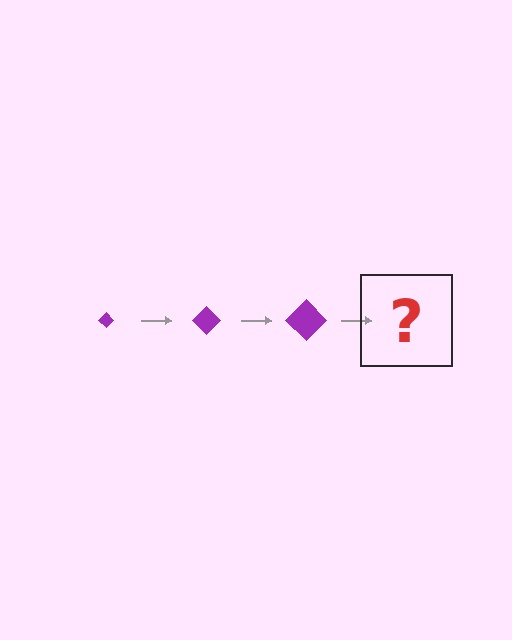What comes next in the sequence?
The next element should be a purple diamond, larger than the previous one.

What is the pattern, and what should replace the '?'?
The pattern is that the diamond gets progressively larger each step. The '?' should be a purple diamond, larger than the previous one.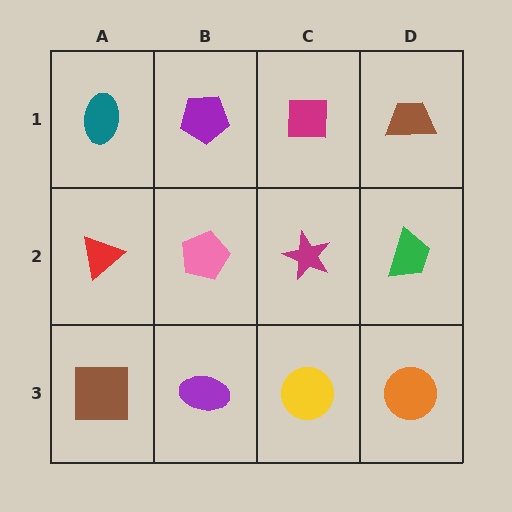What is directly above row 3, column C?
A magenta star.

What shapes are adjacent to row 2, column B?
A purple pentagon (row 1, column B), a purple ellipse (row 3, column B), a red triangle (row 2, column A), a magenta star (row 2, column C).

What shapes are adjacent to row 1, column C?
A magenta star (row 2, column C), a purple pentagon (row 1, column B), a brown trapezoid (row 1, column D).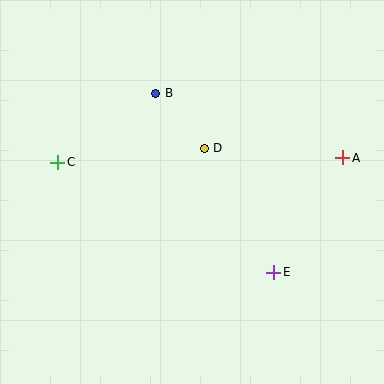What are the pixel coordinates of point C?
Point C is at (58, 162).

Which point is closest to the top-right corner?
Point A is closest to the top-right corner.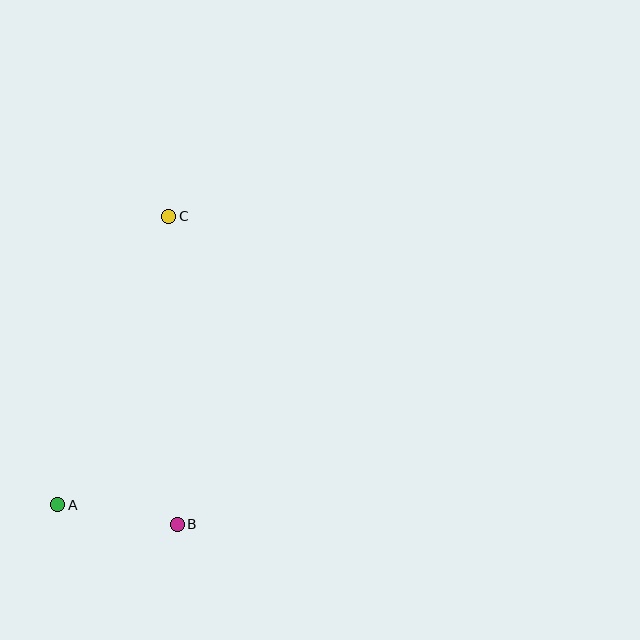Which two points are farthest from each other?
Points A and C are farthest from each other.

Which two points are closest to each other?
Points A and B are closest to each other.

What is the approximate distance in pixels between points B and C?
The distance between B and C is approximately 308 pixels.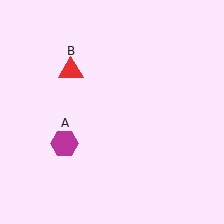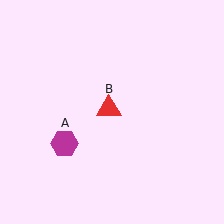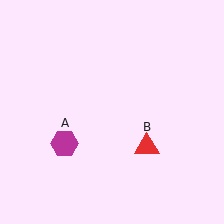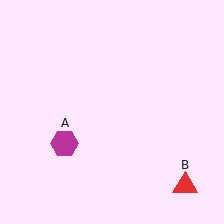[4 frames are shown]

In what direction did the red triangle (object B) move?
The red triangle (object B) moved down and to the right.